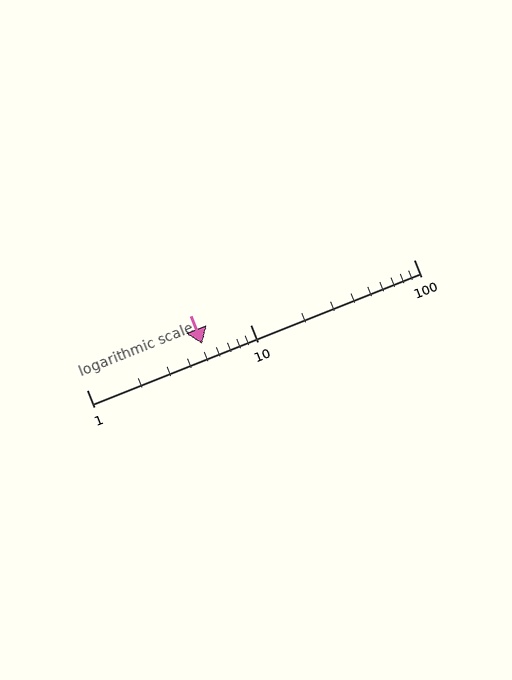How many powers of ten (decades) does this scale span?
The scale spans 2 decades, from 1 to 100.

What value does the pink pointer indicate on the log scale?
The pointer indicates approximately 5.1.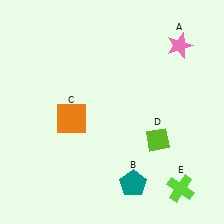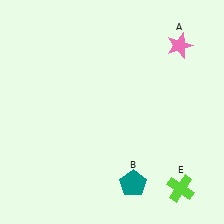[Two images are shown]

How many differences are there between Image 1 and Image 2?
There are 2 differences between the two images.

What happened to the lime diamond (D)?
The lime diamond (D) was removed in Image 2. It was in the bottom-right area of Image 1.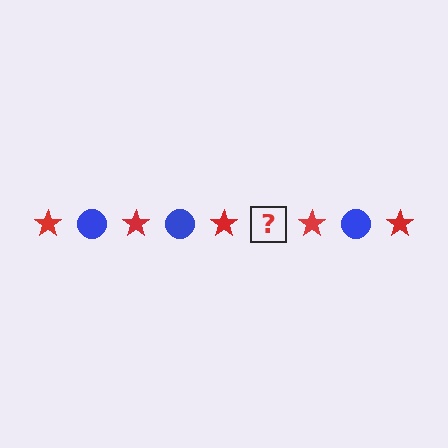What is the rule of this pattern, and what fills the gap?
The rule is that the pattern alternates between red star and blue circle. The gap should be filled with a blue circle.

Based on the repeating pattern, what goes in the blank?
The blank should be a blue circle.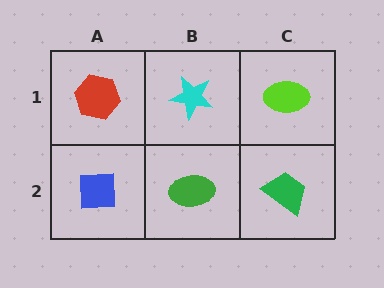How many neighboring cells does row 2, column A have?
2.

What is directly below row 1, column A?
A blue square.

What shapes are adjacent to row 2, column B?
A cyan star (row 1, column B), a blue square (row 2, column A), a green trapezoid (row 2, column C).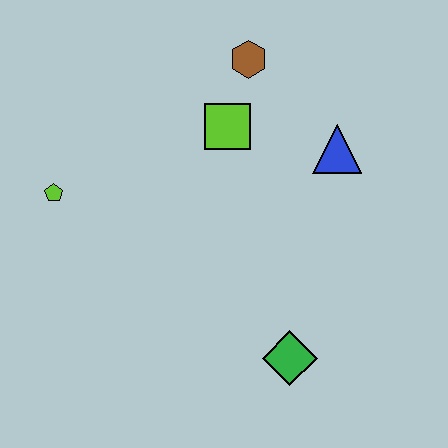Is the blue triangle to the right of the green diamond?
Yes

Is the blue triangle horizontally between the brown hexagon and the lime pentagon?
No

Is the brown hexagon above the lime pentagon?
Yes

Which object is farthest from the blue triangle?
The lime pentagon is farthest from the blue triangle.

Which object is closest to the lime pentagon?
The lime square is closest to the lime pentagon.